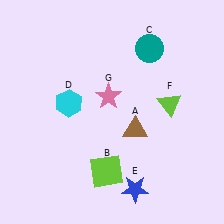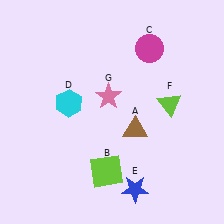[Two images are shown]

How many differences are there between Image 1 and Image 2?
There is 1 difference between the two images.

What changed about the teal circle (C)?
In Image 1, C is teal. In Image 2, it changed to magenta.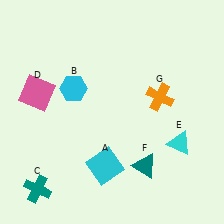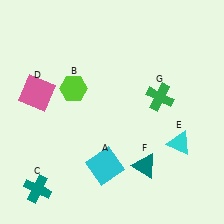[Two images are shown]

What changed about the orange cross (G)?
In Image 1, G is orange. In Image 2, it changed to green.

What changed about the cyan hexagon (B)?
In Image 1, B is cyan. In Image 2, it changed to lime.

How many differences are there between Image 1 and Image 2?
There are 2 differences between the two images.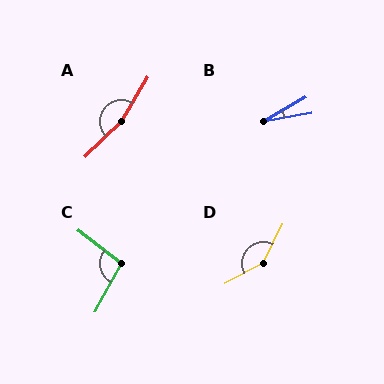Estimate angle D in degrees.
Approximately 144 degrees.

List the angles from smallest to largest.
B (20°), C (99°), D (144°), A (165°).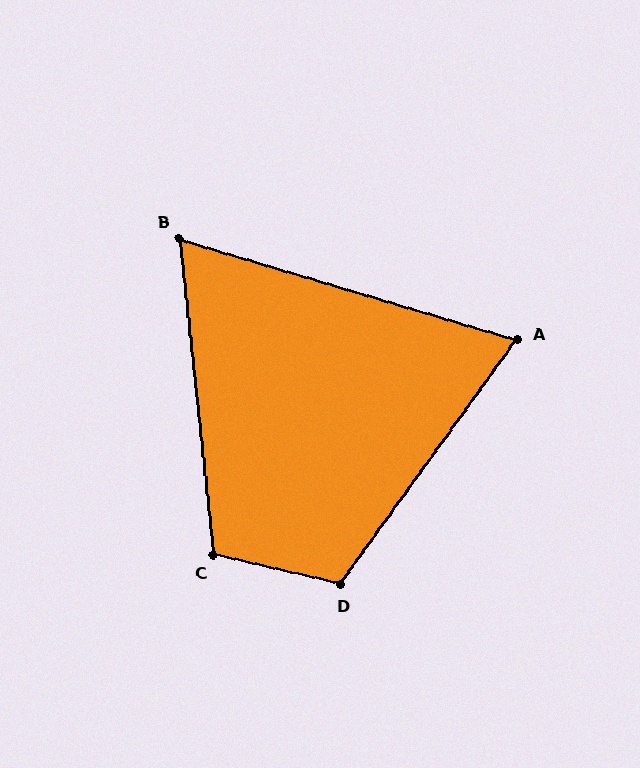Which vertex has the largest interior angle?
D, at approximately 113 degrees.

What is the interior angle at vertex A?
Approximately 71 degrees (acute).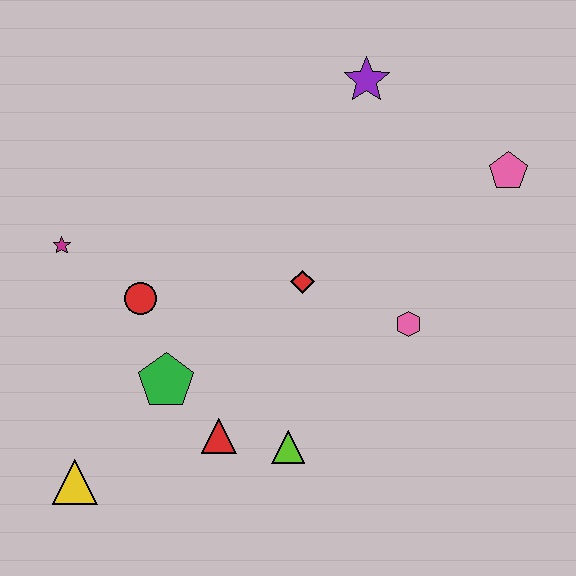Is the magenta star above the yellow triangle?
Yes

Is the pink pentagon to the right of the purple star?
Yes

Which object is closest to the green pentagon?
The red triangle is closest to the green pentagon.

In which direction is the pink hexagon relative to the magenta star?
The pink hexagon is to the right of the magenta star.